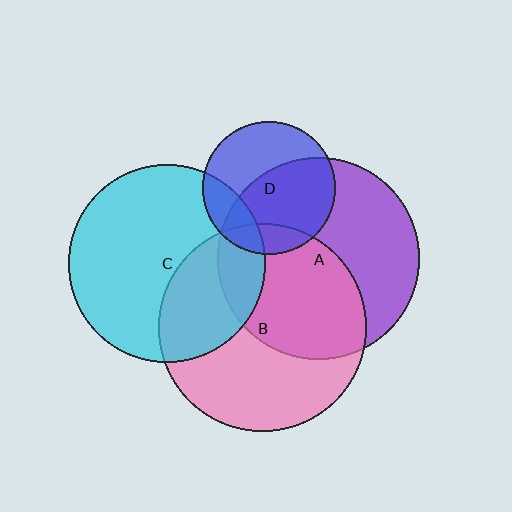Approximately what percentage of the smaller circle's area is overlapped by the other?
Approximately 15%.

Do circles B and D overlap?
Yes.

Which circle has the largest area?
Circle B (pink).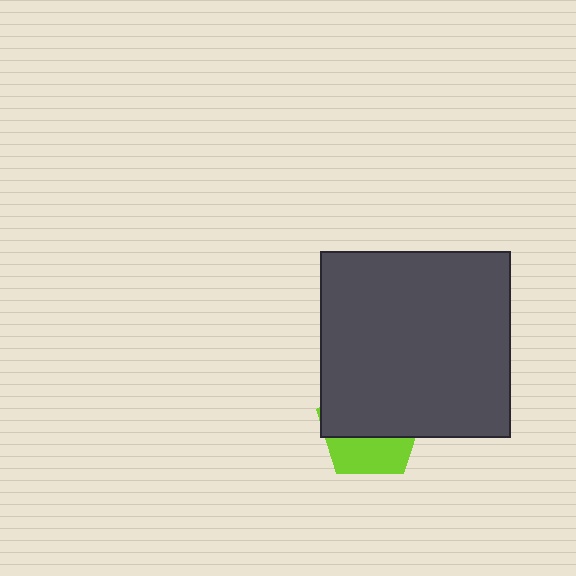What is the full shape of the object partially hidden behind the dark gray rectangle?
The partially hidden object is a lime pentagon.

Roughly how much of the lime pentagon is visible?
A small part of it is visible (roughly 37%).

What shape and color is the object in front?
The object in front is a dark gray rectangle.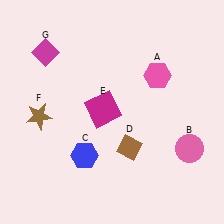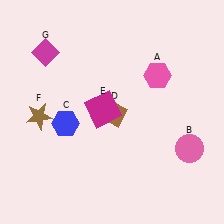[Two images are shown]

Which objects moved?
The objects that moved are: the blue hexagon (C), the brown diamond (D).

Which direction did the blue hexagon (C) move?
The blue hexagon (C) moved up.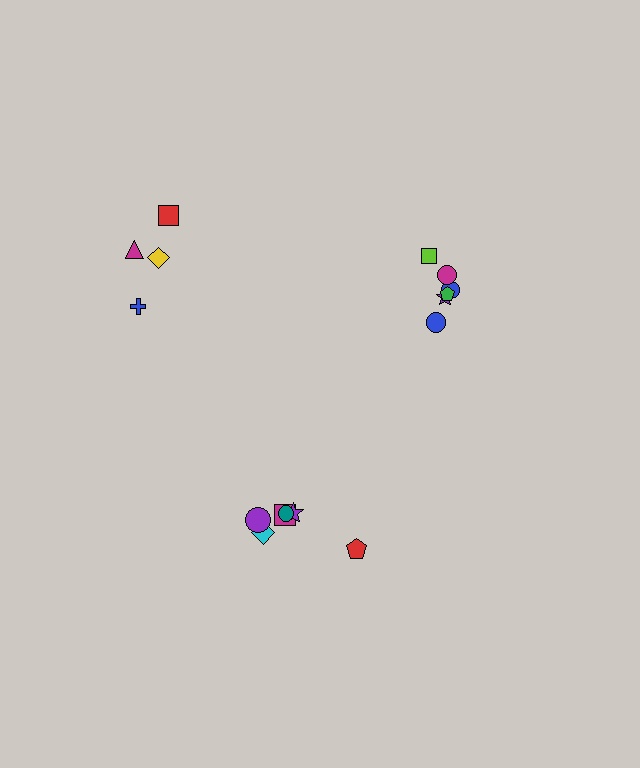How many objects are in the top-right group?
There are 6 objects.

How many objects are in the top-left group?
There are 4 objects.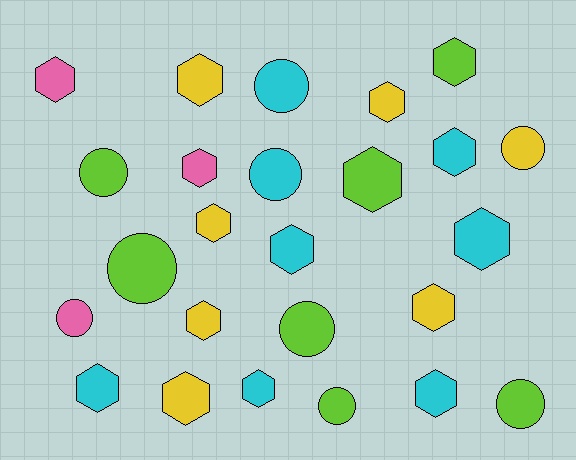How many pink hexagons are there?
There are 2 pink hexagons.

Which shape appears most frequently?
Hexagon, with 16 objects.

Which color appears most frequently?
Cyan, with 8 objects.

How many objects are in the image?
There are 25 objects.